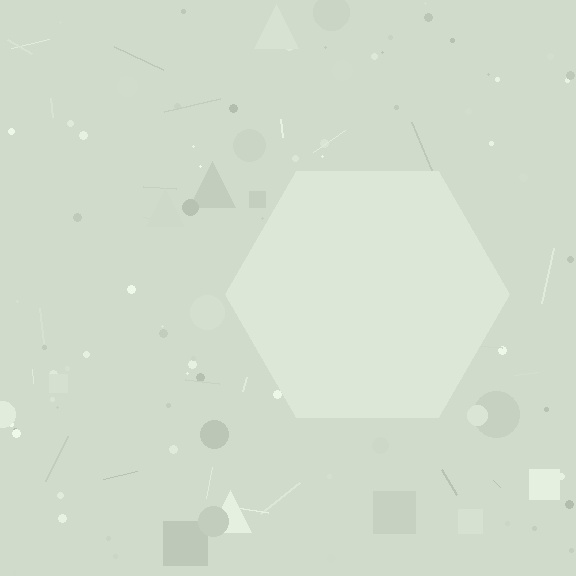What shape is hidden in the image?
A hexagon is hidden in the image.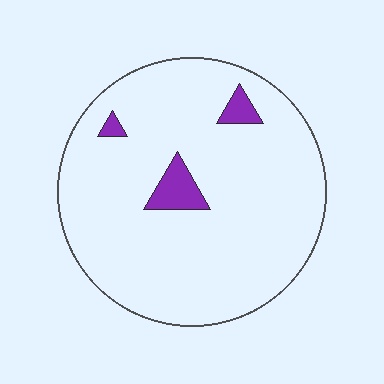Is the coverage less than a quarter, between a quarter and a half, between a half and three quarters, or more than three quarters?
Less than a quarter.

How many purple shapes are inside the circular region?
3.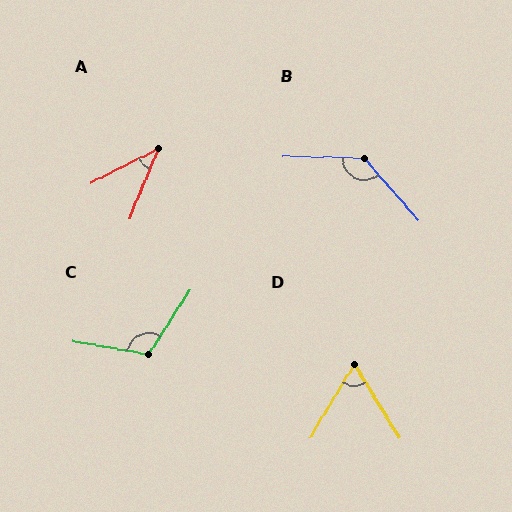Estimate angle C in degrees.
Approximately 113 degrees.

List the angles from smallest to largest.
A (41°), D (62°), C (113°), B (132°).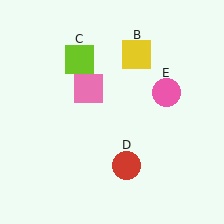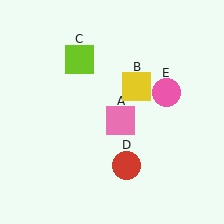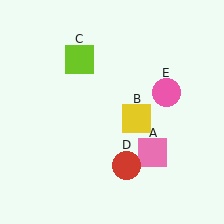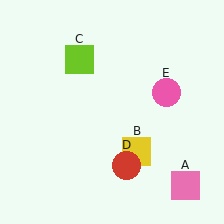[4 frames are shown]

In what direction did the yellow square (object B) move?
The yellow square (object B) moved down.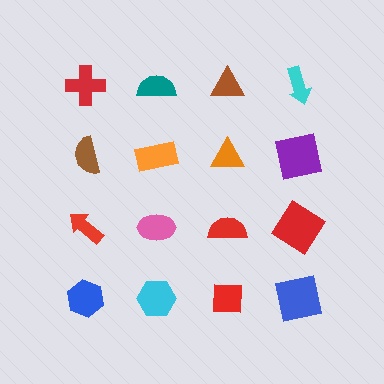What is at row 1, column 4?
A cyan arrow.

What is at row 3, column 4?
A red diamond.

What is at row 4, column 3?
A red square.